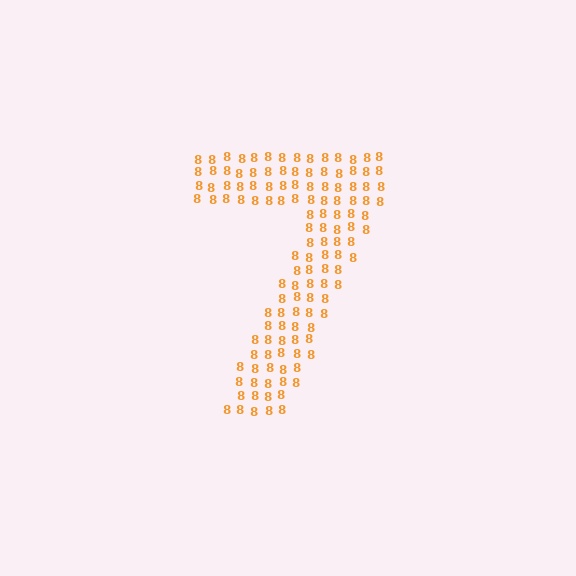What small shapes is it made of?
It is made of small digit 8's.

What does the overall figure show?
The overall figure shows the digit 7.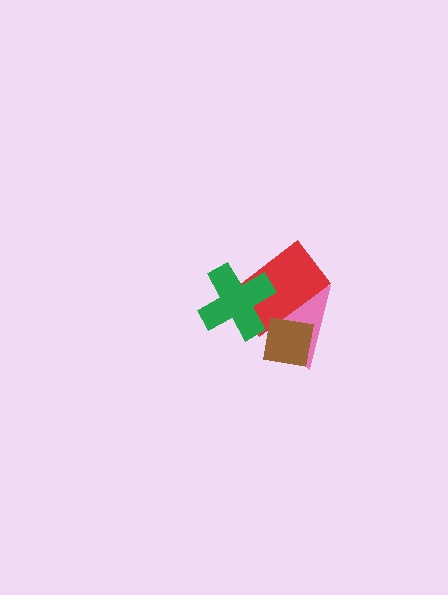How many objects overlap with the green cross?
2 objects overlap with the green cross.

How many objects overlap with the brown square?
2 objects overlap with the brown square.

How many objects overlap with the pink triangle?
3 objects overlap with the pink triangle.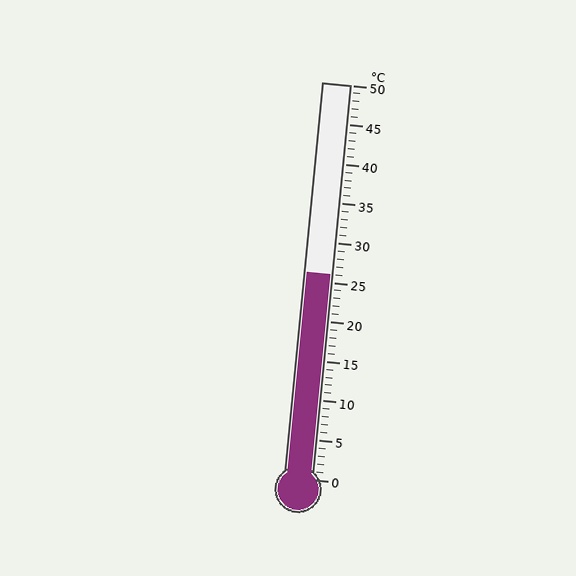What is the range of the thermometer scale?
The thermometer scale ranges from 0°C to 50°C.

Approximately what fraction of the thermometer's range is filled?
The thermometer is filled to approximately 50% of its range.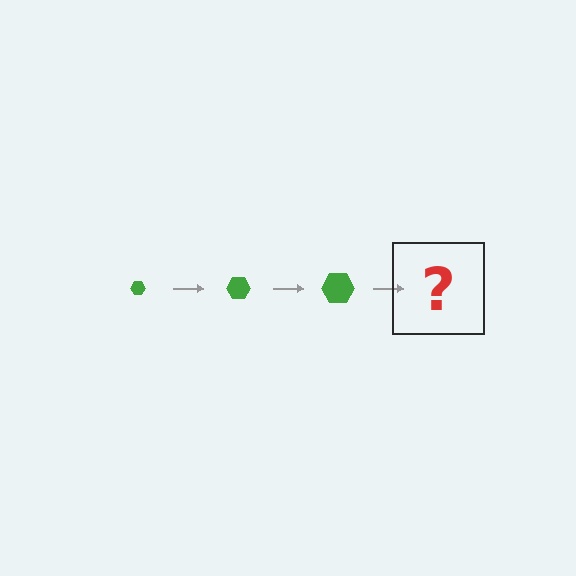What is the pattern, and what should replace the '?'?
The pattern is that the hexagon gets progressively larger each step. The '?' should be a green hexagon, larger than the previous one.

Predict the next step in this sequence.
The next step is a green hexagon, larger than the previous one.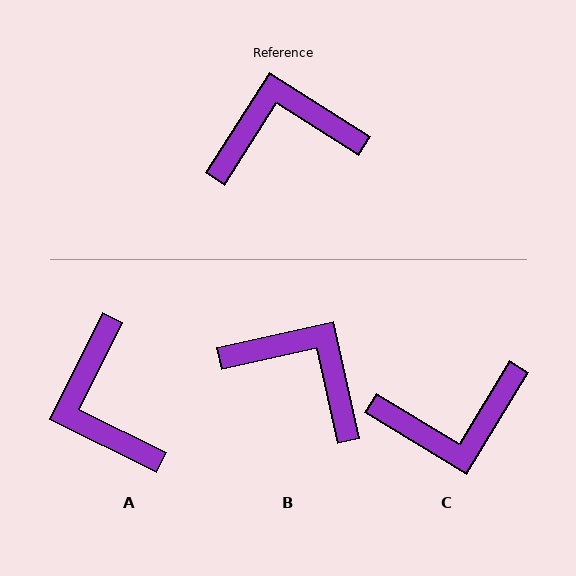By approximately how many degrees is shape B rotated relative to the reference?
Approximately 45 degrees clockwise.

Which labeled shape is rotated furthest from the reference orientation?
C, about 179 degrees away.